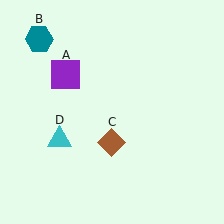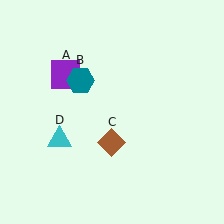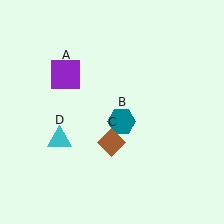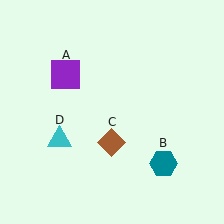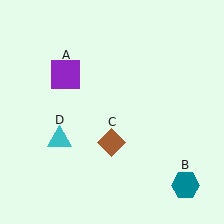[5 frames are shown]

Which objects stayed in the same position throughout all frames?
Purple square (object A) and brown diamond (object C) and cyan triangle (object D) remained stationary.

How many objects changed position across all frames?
1 object changed position: teal hexagon (object B).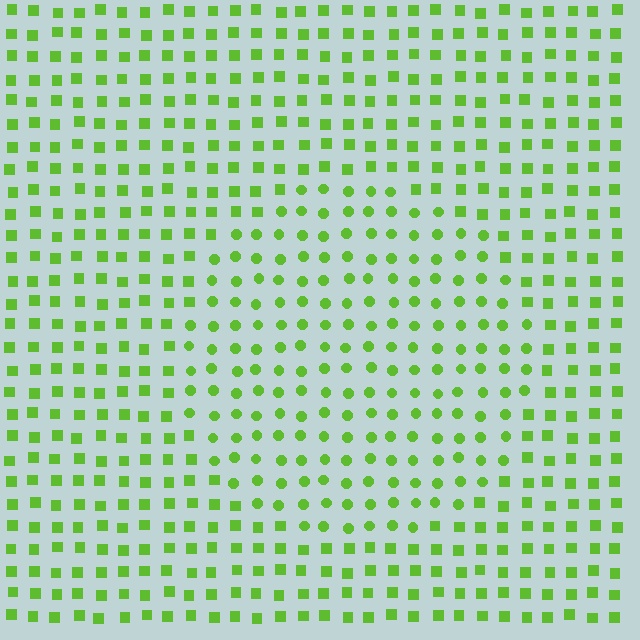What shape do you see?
I see a circle.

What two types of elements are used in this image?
The image uses circles inside the circle region and squares outside it.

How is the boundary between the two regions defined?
The boundary is defined by a change in element shape: circles inside vs. squares outside. All elements share the same color and spacing.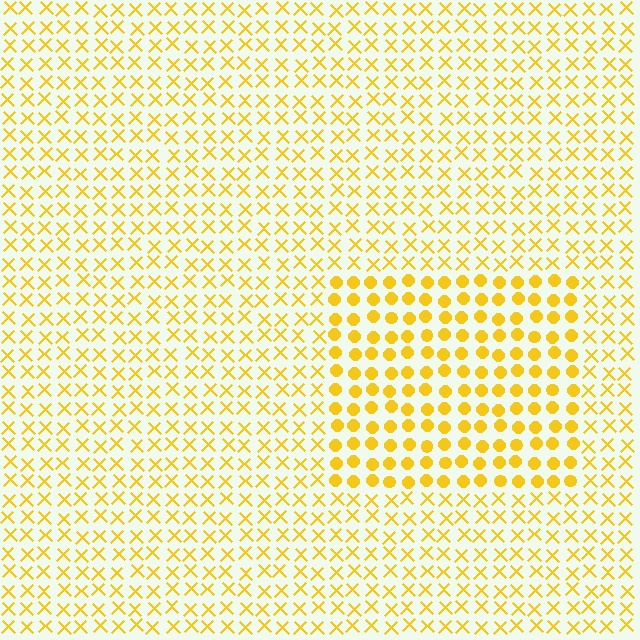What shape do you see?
I see a rectangle.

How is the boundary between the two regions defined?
The boundary is defined by a change in element shape: circles inside vs. X marks outside. All elements share the same color and spacing.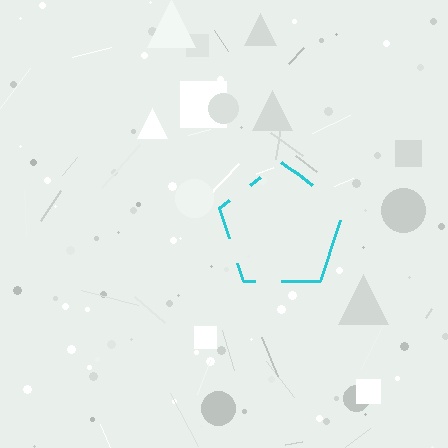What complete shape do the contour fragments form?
The contour fragments form a pentagon.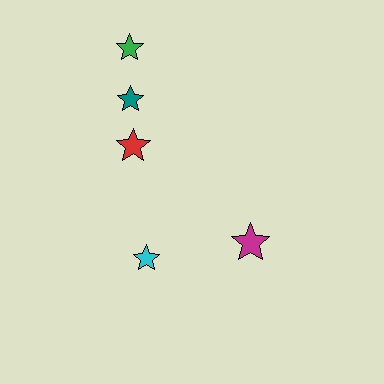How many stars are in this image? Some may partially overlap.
There are 5 stars.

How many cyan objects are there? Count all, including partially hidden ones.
There is 1 cyan object.